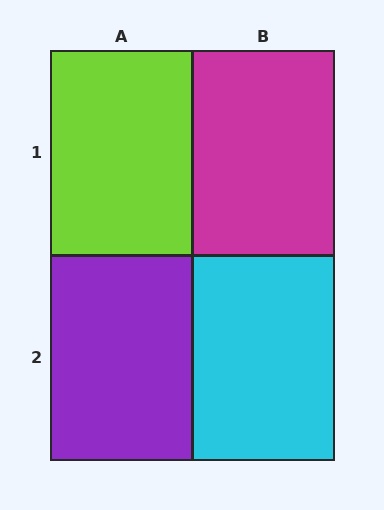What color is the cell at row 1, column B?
Magenta.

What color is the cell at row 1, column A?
Lime.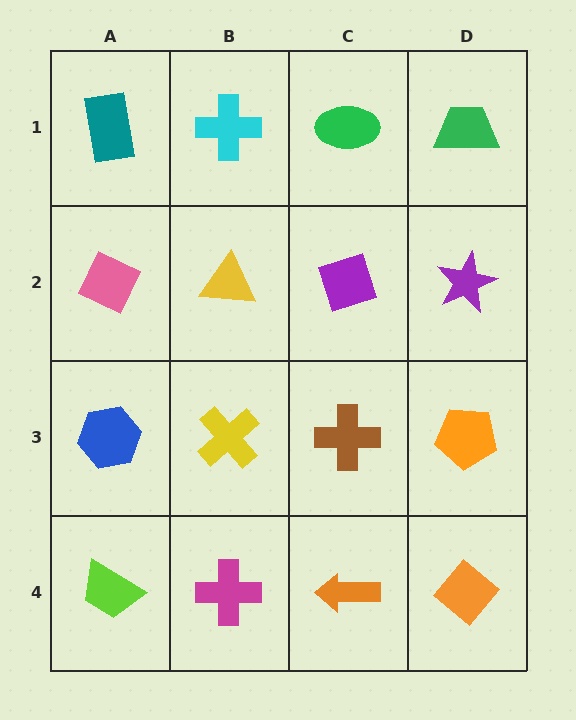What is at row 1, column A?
A teal rectangle.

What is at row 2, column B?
A yellow triangle.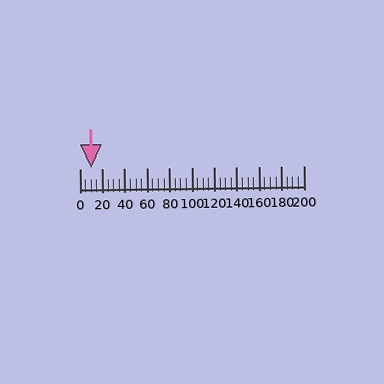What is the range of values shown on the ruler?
The ruler shows values from 0 to 200.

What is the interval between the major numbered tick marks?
The major tick marks are spaced 20 units apart.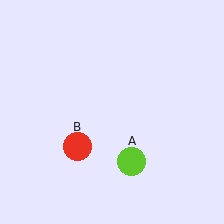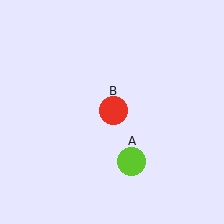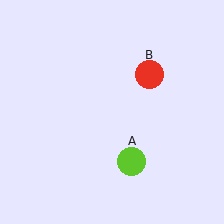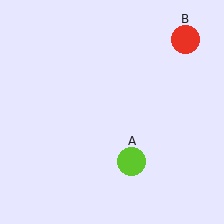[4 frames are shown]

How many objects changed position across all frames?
1 object changed position: red circle (object B).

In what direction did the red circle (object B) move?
The red circle (object B) moved up and to the right.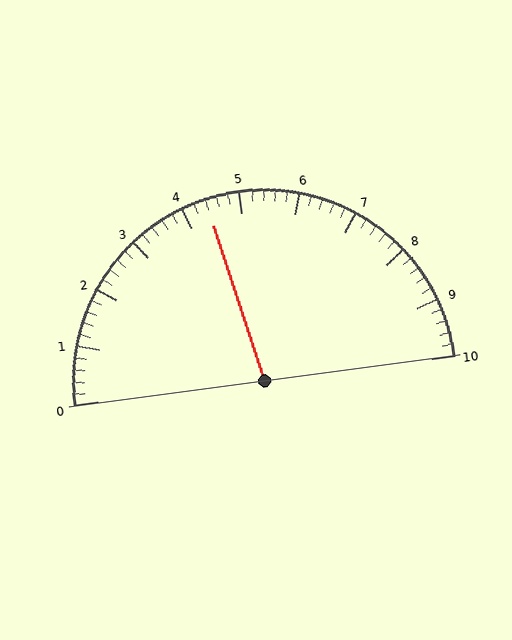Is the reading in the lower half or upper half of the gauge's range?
The reading is in the lower half of the range (0 to 10).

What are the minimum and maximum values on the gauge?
The gauge ranges from 0 to 10.